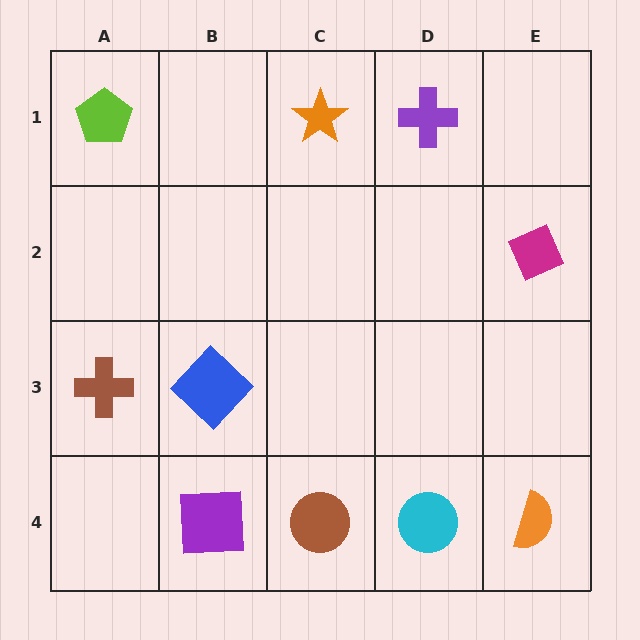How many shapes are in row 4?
4 shapes.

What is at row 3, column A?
A brown cross.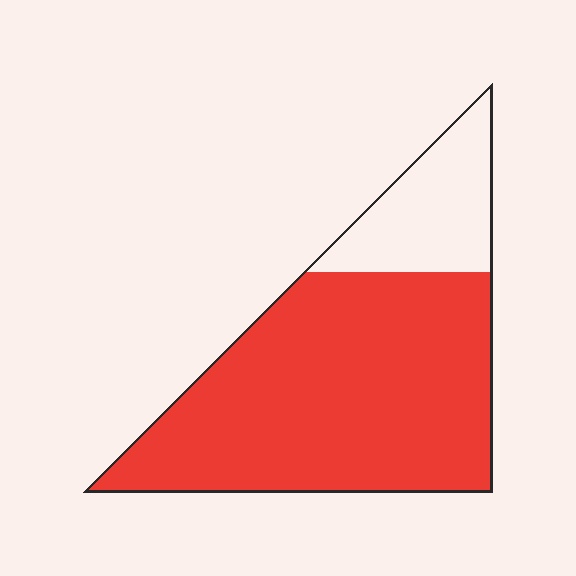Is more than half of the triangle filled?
Yes.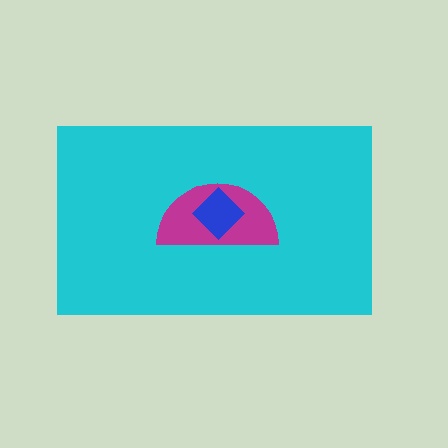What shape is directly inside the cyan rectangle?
The magenta semicircle.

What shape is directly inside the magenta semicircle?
The blue diamond.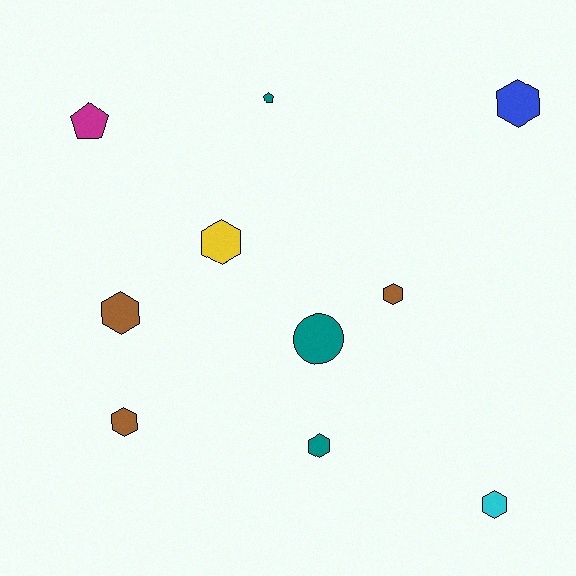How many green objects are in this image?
There are no green objects.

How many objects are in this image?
There are 10 objects.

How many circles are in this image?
There is 1 circle.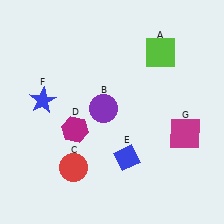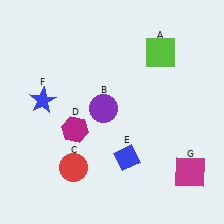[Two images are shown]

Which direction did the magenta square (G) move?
The magenta square (G) moved down.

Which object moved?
The magenta square (G) moved down.